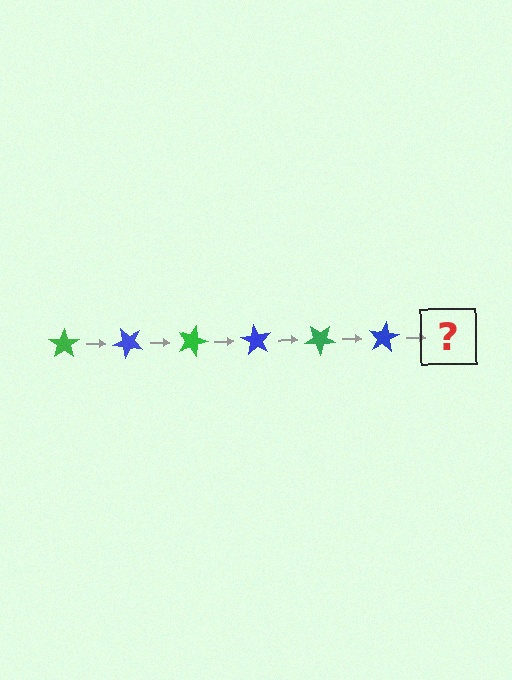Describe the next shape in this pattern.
It should be a green star, rotated 270 degrees from the start.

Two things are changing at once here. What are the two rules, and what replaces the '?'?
The two rules are that it rotates 45 degrees each step and the color cycles through green and blue. The '?' should be a green star, rotated 270 degrees from the start.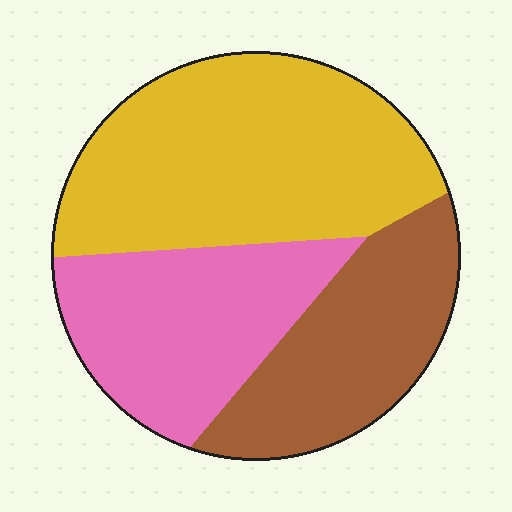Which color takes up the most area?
Yellow, at roughly 45%.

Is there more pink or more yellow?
Yellow.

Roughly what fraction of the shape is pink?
Pink takes up between a quarter and a half of the shape.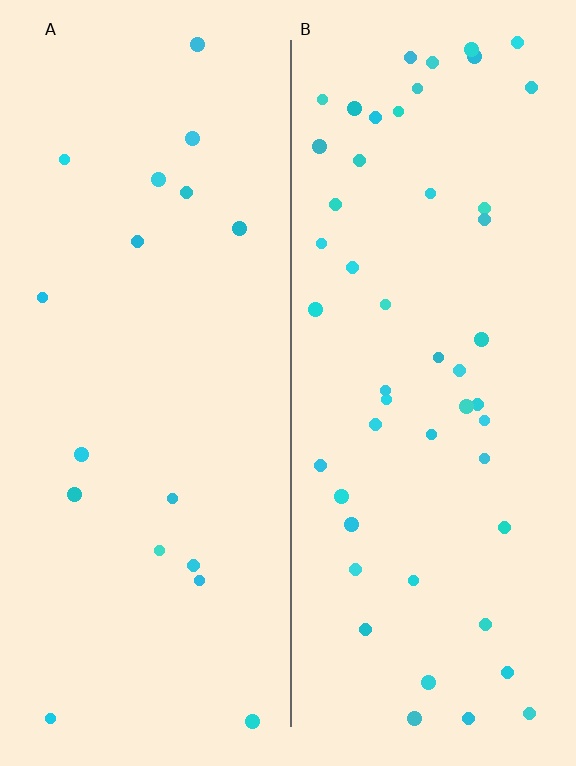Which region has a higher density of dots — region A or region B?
B (the right).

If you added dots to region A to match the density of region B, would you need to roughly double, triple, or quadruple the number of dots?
Approximately triple.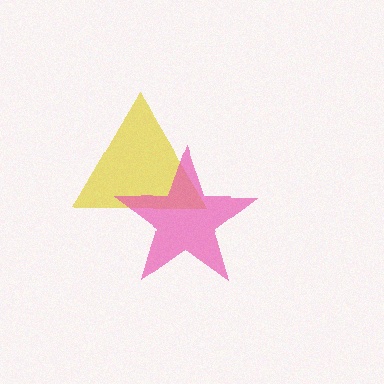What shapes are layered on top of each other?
The layered shapes are: a yellow triangle, a pink star.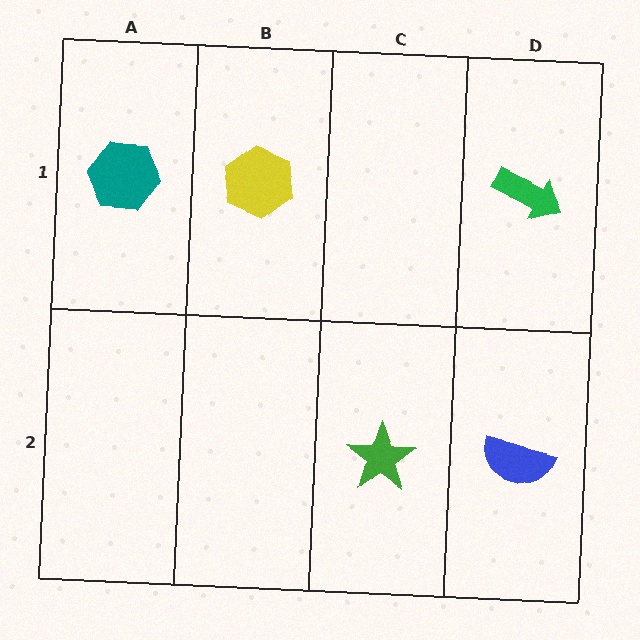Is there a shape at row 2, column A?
No, that cell is empty.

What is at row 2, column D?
A blue semicircle.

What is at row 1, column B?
A yellow hexagon.